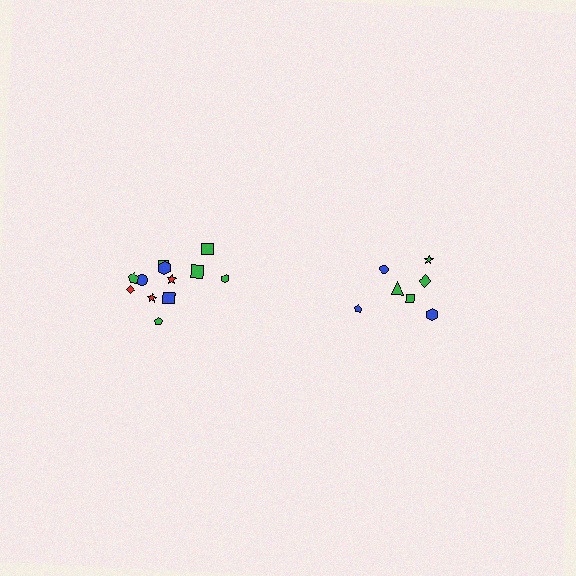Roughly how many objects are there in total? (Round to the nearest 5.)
Roughly 20 objects in total.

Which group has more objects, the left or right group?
The left group.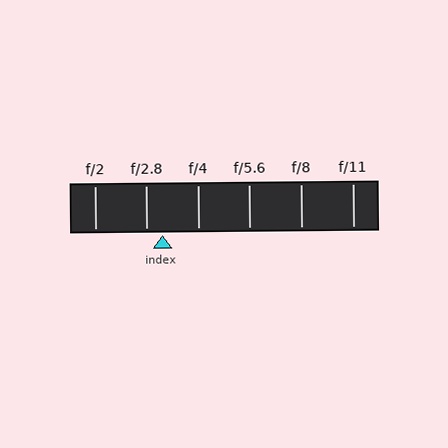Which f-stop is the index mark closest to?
The index mark is closest to f/2.8.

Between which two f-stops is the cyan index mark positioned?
The index mark is between f/2.8 and f/4.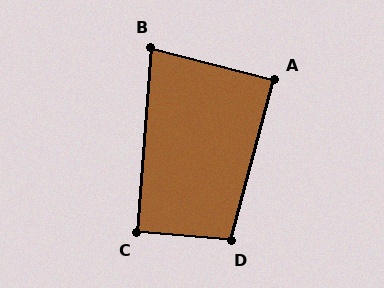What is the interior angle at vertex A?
Approximately 90 degrees (approximately right).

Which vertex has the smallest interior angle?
B, at approximately 80 degrees.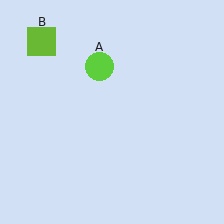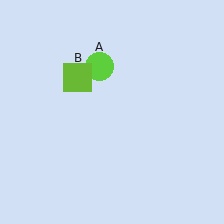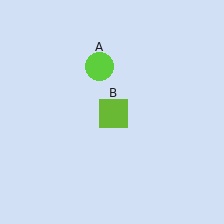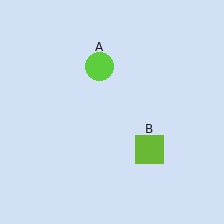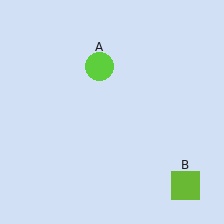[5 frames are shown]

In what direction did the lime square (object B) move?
The lime square (object B) moved down and to the right.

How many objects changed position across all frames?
1 object changed position: lime square (object B).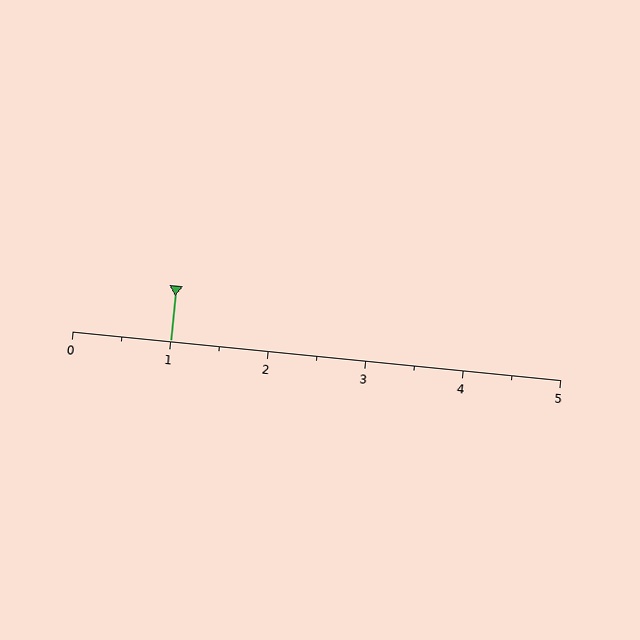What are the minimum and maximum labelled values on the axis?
The axis runs from 0 to 5.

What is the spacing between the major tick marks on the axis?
The major ticks are spaced 1 apart.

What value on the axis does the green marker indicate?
The marker indicates approximately 1.